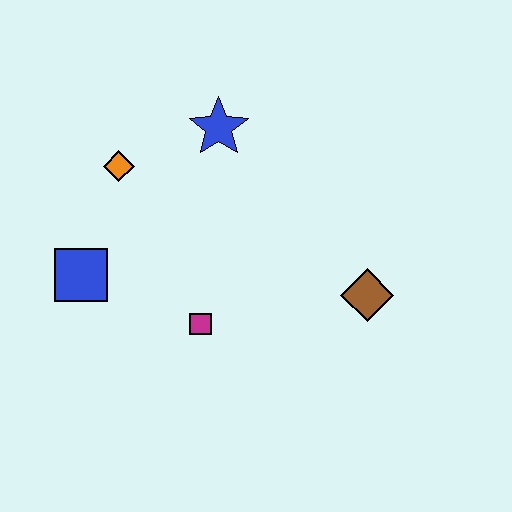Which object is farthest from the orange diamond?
The brown diamond is farthest from the orange diamond.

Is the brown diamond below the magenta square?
No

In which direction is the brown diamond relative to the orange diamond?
The brown diamond is to the right of the orange diamond.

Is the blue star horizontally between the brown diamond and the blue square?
Yes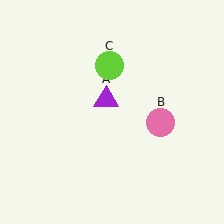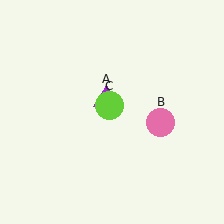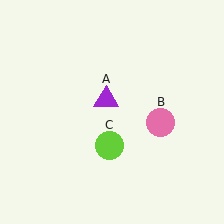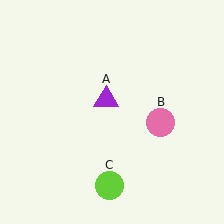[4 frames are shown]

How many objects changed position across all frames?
1 object changed position: lime circle (object C).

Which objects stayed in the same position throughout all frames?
Purple triangle (object A) and pink circle (object B) remained stationary.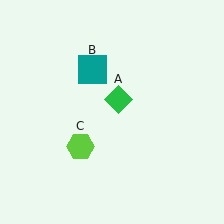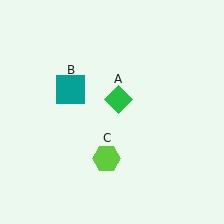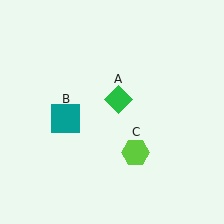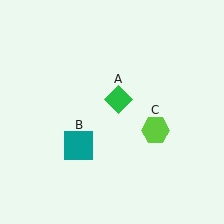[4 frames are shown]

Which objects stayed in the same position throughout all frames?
Green diamond (object A) remained stationary.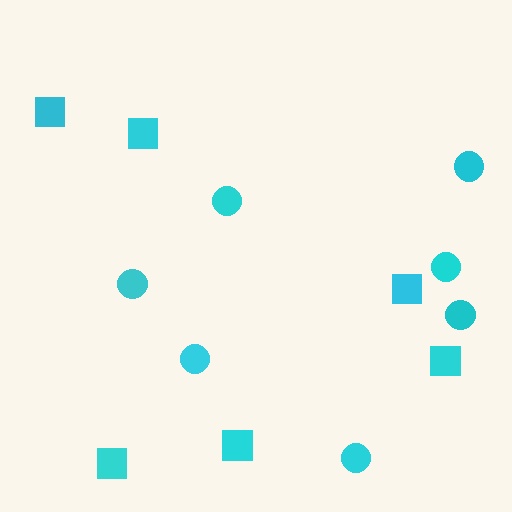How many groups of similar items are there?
There are 2 groups: one group of circles (7) and one group of squares (6).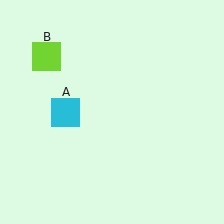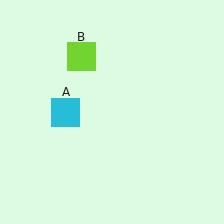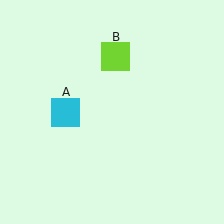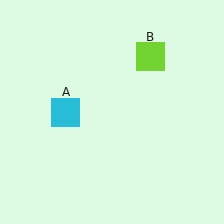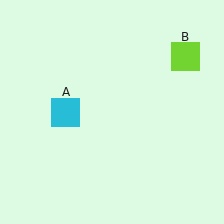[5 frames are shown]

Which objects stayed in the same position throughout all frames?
Cyan square (object A) remained stationary.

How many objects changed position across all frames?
1 object changed position: lime square (object B).